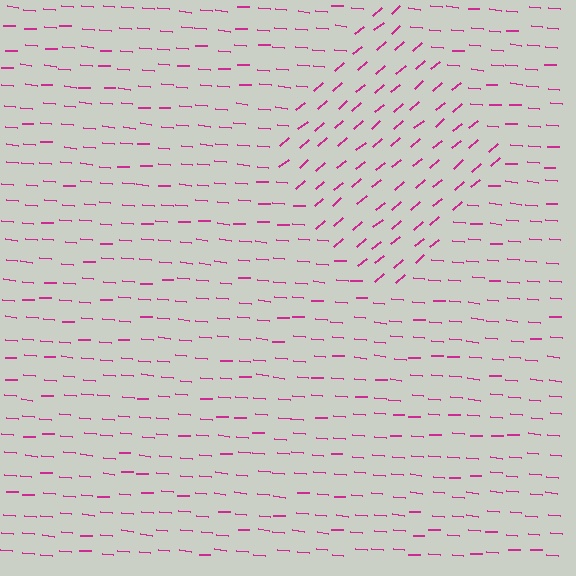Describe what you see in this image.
The image is filled with small magenta line segments. A diamond region in the image has lines oriented differently from the surrounding lines, creating a visible texture boundary.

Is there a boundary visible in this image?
Yes, there is a texture boundary formed by a change in line orientation.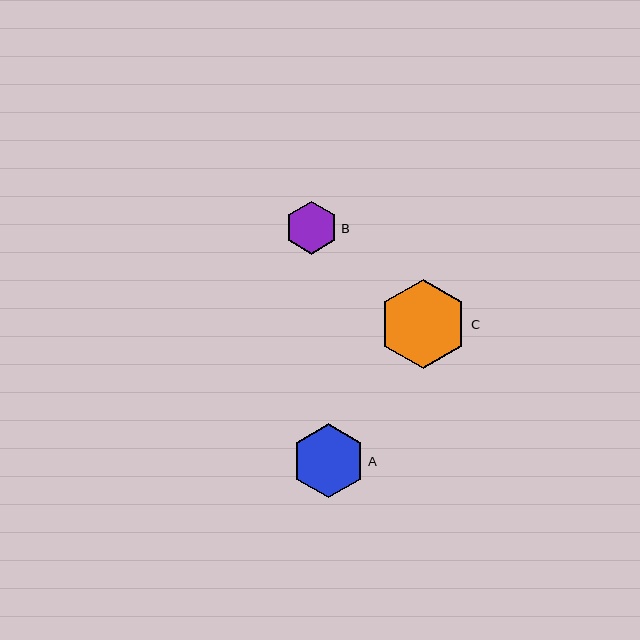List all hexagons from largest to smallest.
From largest to smallest: C, A, B.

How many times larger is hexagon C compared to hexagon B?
Hexagon C is approximately 1.7 times the size of hexagon B.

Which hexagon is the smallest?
Hexagon B is the smallest with a size of approximately 53 pixels.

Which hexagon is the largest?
Hexagon C is the largest with a size of approximately 89 pixels.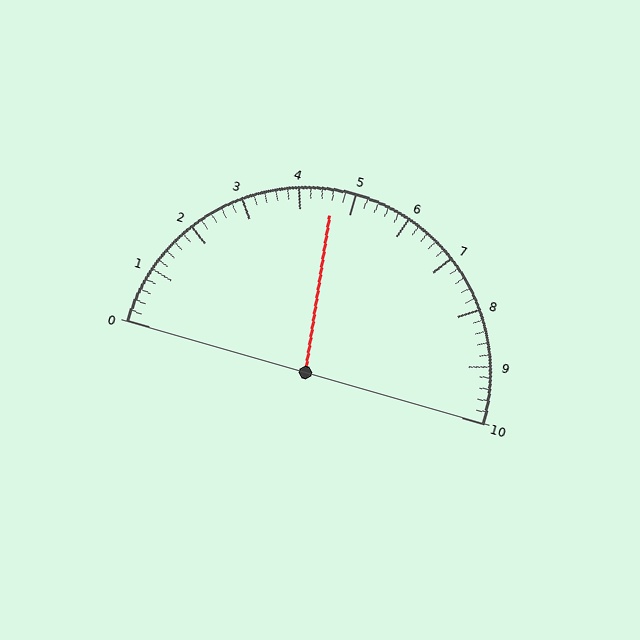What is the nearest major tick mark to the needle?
The nearest major tick mark is 5.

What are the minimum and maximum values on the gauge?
The gauge ranges from 0 to 10.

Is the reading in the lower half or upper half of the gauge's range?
The reading is in the lower half of the range (0 to 10).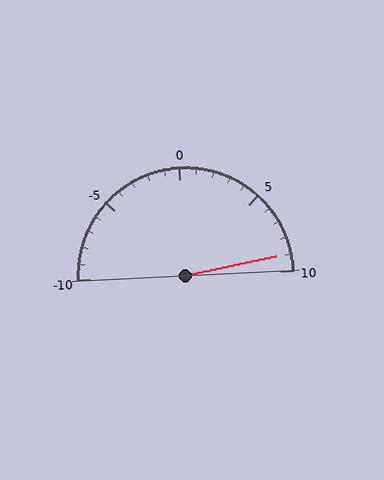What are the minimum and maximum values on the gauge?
The gauge ranges from -10 to 10.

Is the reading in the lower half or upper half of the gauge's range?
The reading is in the upper half of the range (-10 to 10).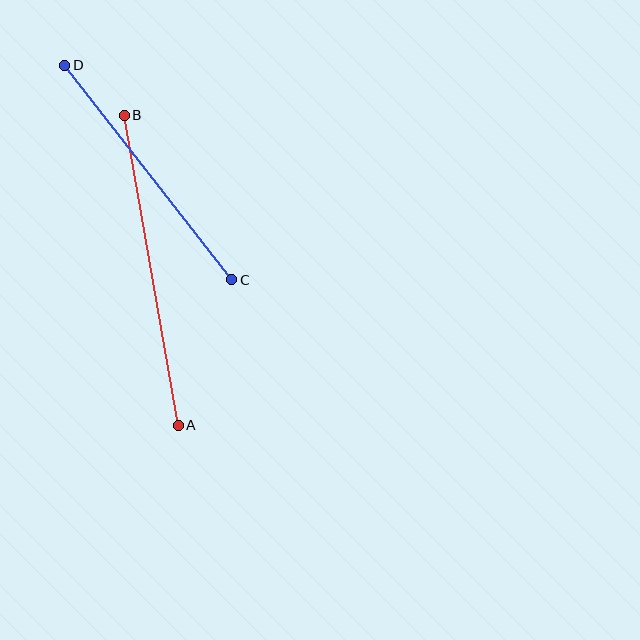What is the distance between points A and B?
The distance is approximately 315 pixels.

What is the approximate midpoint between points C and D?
The midpoint is at approximately (148, 172) pixels.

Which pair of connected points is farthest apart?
Points A and B are farthest apart.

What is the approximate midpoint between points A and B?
The midpoint is at approximately (151, 270) pixels.